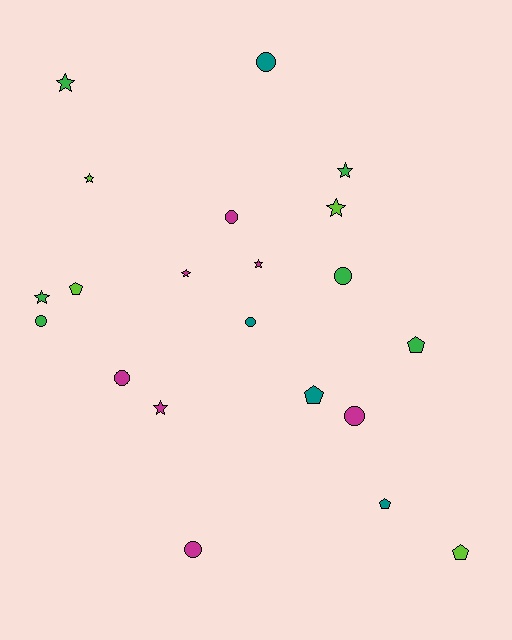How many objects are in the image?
There are 21 objects.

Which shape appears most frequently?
Circle, with 8 objects.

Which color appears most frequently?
Magenta, with 7 objects.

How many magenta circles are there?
There are 4 magenta circles.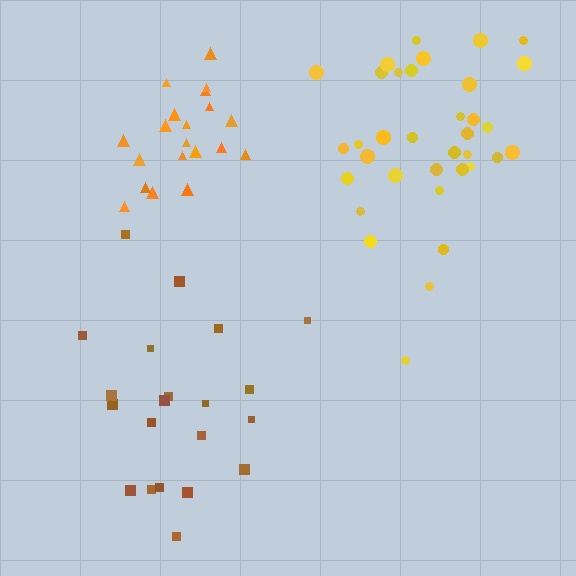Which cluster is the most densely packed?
Orange.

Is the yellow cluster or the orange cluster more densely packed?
Orange.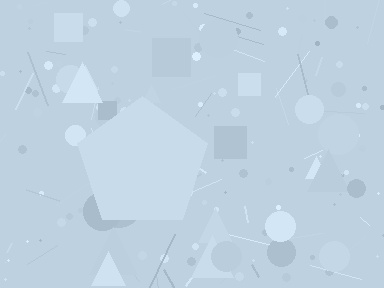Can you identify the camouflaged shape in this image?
The camouflaged shape is a pentagon.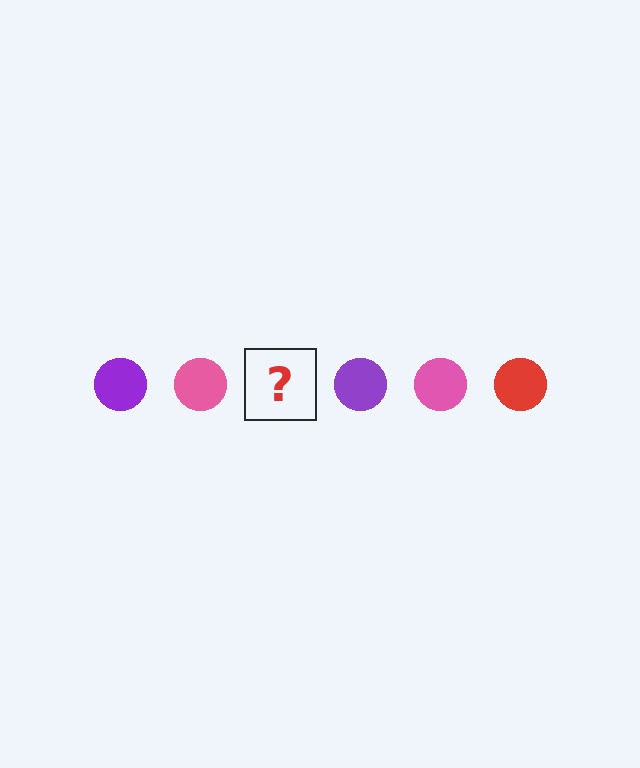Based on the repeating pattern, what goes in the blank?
The blank should be a red circle.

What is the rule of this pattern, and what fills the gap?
The rule is that the pattern cycles through purple, pink, red circles. The gap should be filled with a red circle.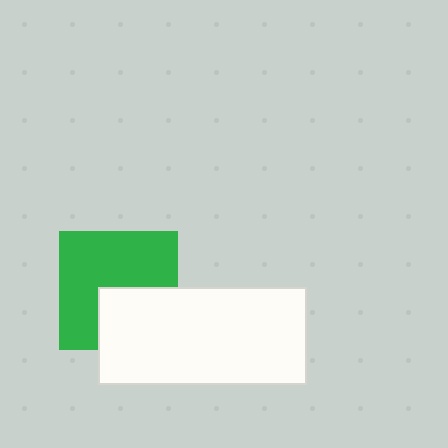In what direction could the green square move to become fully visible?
The green square could move up. That would shift it out from behind the white rectangle entirely.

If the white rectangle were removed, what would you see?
You would see the complete green square.